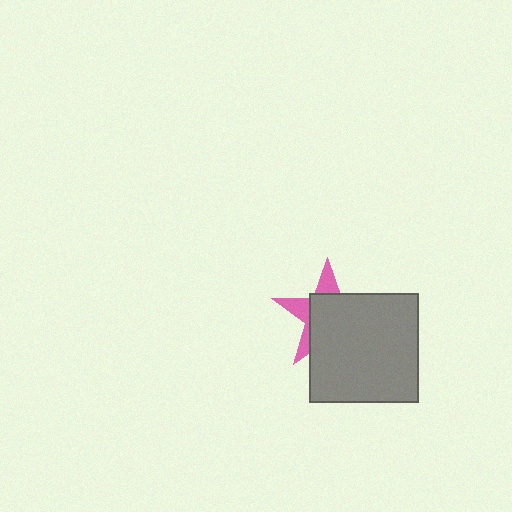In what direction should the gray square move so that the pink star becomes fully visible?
The gray square should move toward the lower-right. That is the shortest direction to clear the overlap and leave the pink star fully visible.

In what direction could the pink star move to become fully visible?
The pink star could move toward the upper-left. That would shift it out from behind the gray square entirely.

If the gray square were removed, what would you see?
You would see the complete pink star.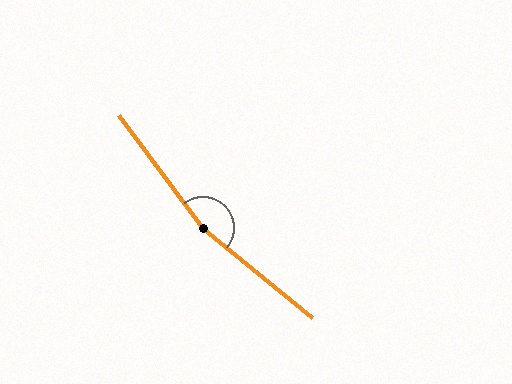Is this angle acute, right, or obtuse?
It is obtuse.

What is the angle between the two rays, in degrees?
Approximately 166 degrees.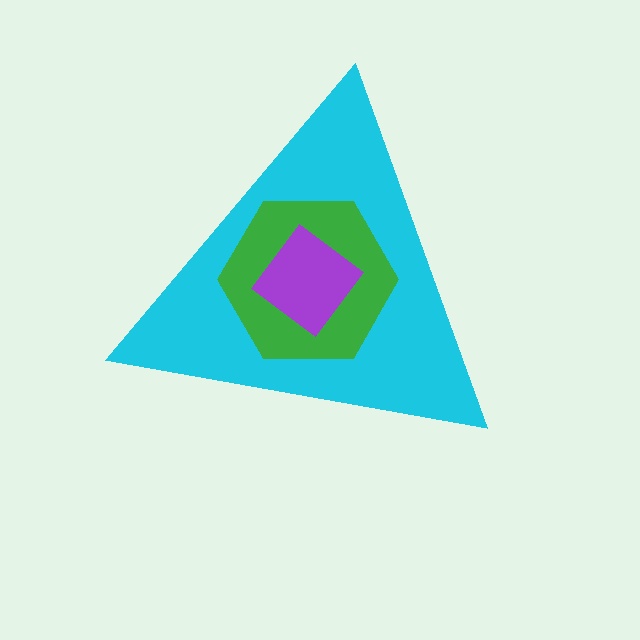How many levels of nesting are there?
3.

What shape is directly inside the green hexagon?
The purple diamond.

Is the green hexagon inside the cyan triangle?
Yes.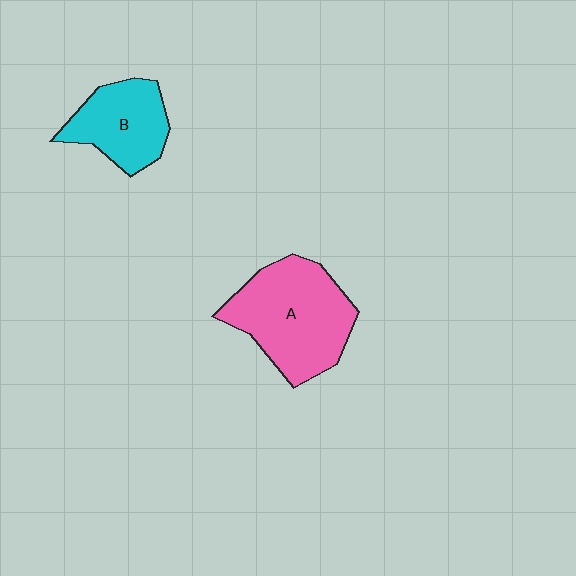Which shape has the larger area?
Shape A (pink).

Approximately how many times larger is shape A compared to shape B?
Approximately 1.6 times.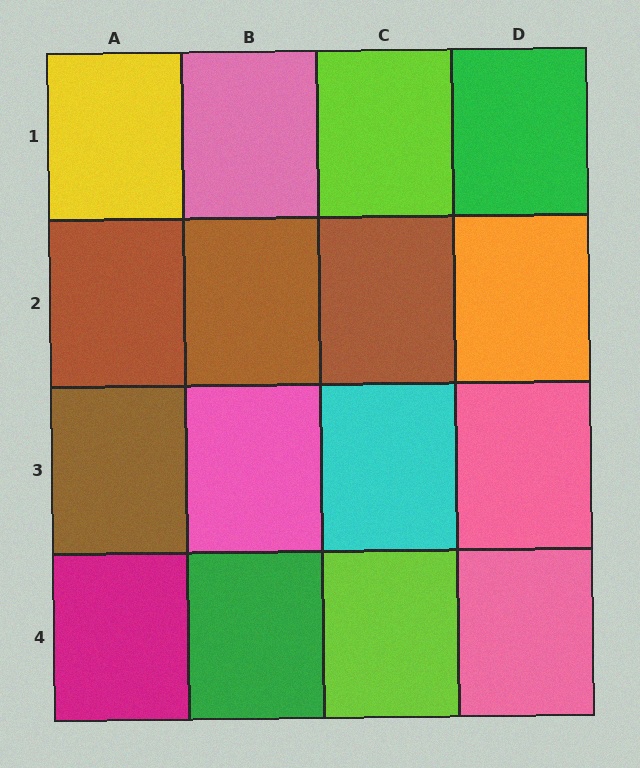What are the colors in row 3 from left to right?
Brown, pink, cyan, pink.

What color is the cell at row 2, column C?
Brown.